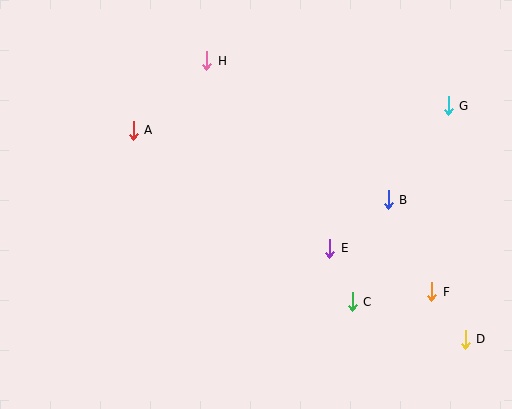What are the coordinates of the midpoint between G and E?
The midpoint between G and E is at (389, 177).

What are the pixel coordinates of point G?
Point G is at (448, 106).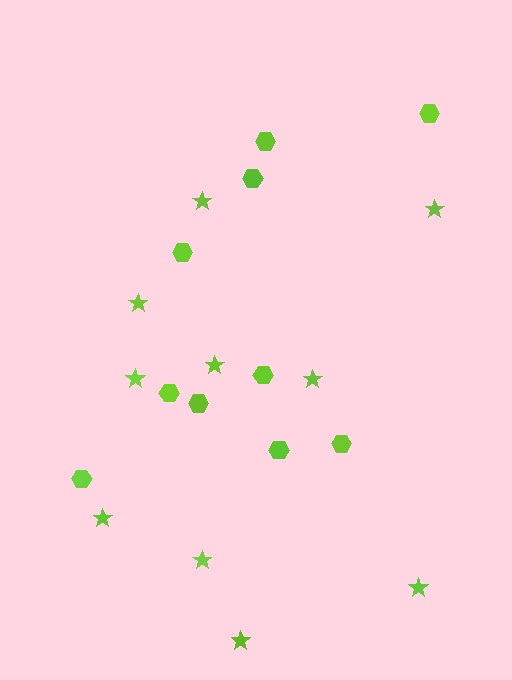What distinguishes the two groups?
There are 2 groups: one group of hexagons (10) and one group of stars (10).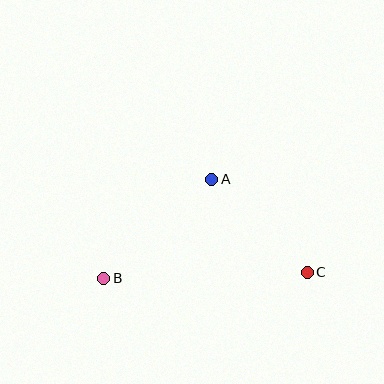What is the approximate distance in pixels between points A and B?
The distance between A and B is approximately 147 pixels.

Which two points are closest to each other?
Points A and C are closest to each other.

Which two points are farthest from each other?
Points B and C are farthest from each other.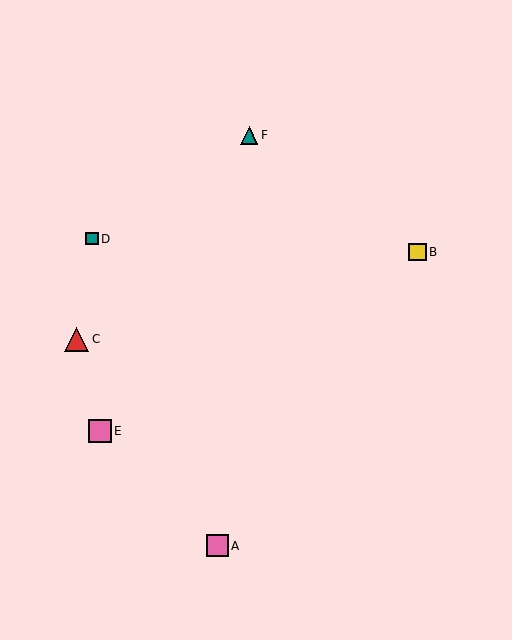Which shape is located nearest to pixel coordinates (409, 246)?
The yellow square (labeled B) at (417, 252) is nearest to that location.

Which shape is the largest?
The red triangle (labeled C) is the largest.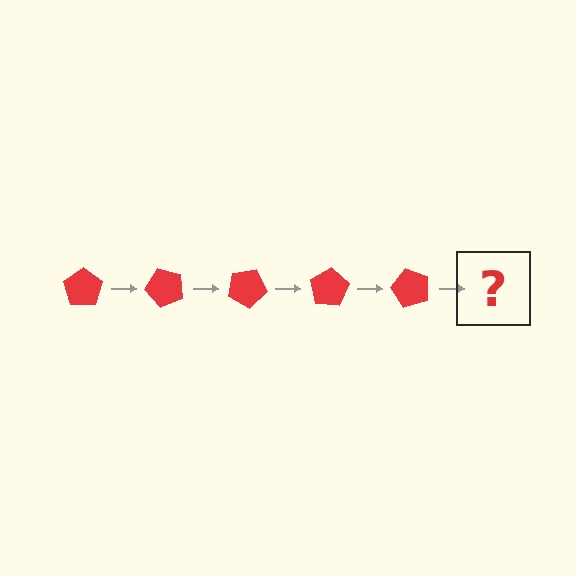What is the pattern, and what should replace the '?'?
The pattern is that the pentagon rotates 50 degrees each step. The '?' should be a red pentagon rotated 250 degrees.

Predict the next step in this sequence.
The next step is a red pentagon rotated 250 degrees.